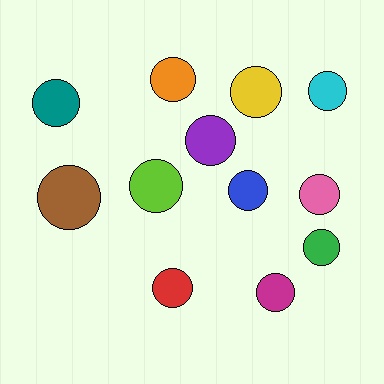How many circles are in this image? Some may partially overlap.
There are 12 circles.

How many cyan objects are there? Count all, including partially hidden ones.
There is 1 cyan object.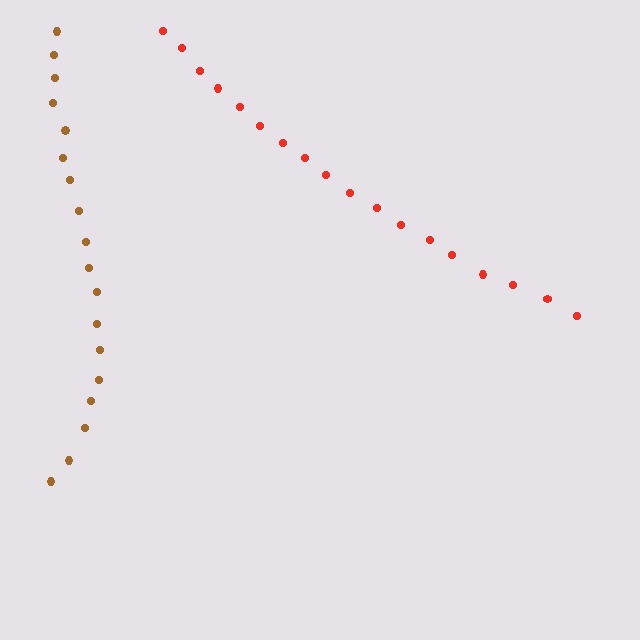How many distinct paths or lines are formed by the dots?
There are 2 distinct paths.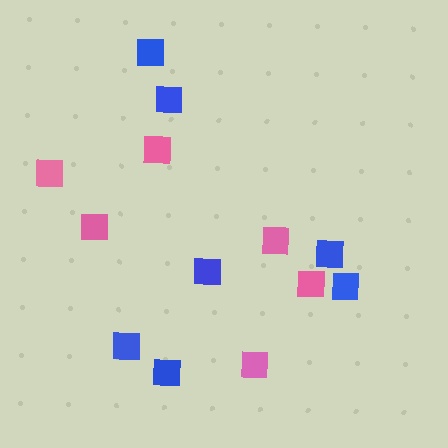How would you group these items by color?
There are 2 groups: one group of pink squares (6) and one group of blue squares (7).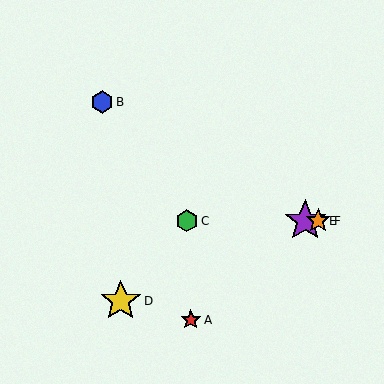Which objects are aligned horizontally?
Objects C, E, F are aligned horizontally.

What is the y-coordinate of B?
Object B is at y≈102.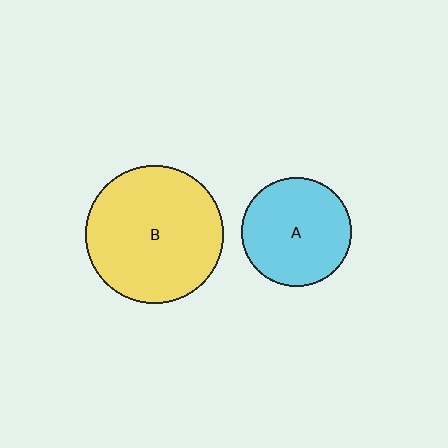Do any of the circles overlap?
No, none of the circles overlap.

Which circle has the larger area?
Circle B (yellow).